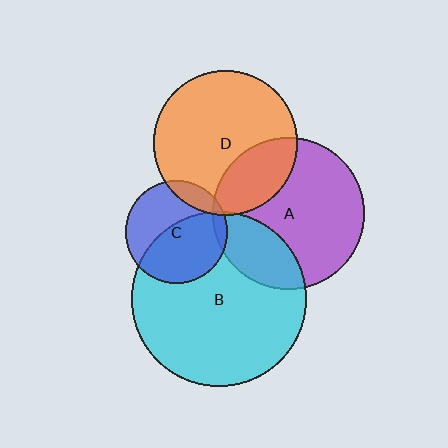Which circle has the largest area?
Circle B (cyan).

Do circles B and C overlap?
Yes.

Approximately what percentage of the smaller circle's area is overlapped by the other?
Approximately 55%.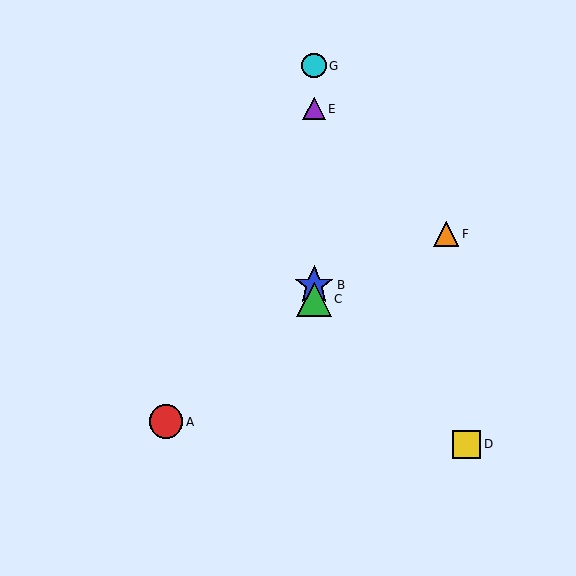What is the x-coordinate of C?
Object C is at x≈314.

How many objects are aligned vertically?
4 objects (B, C, E, G) are aligned vertically.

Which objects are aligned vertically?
Objects B, C, E, G are aligned vertically.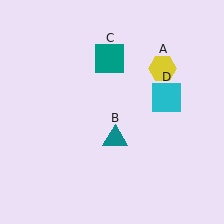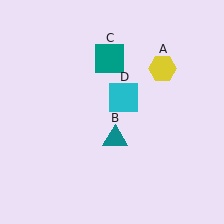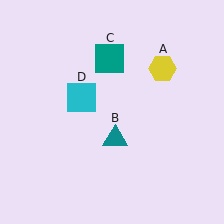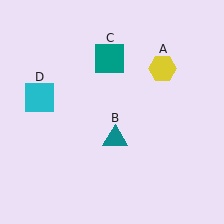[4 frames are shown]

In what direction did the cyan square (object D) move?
The cyan square (object D) moved left.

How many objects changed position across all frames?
1 object changed position: cyan square (object D).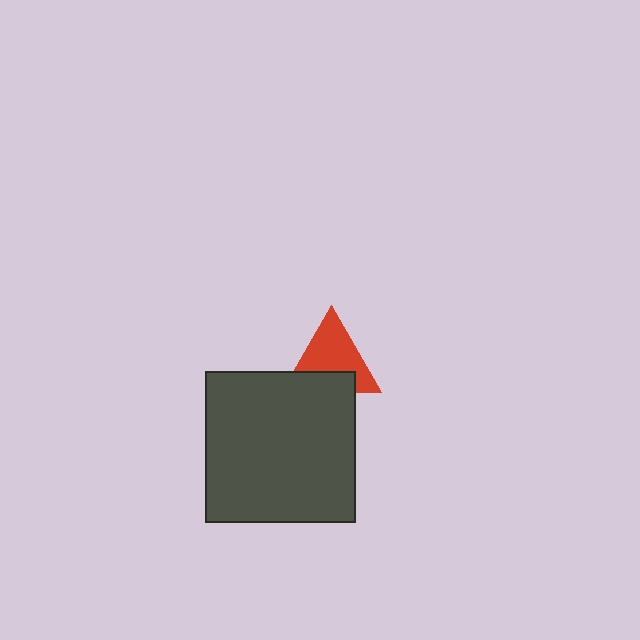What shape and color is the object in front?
The object in front is a dark gray square.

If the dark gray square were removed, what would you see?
You would see the complete red triangle.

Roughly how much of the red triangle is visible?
Most of it is visible (roughly 67%).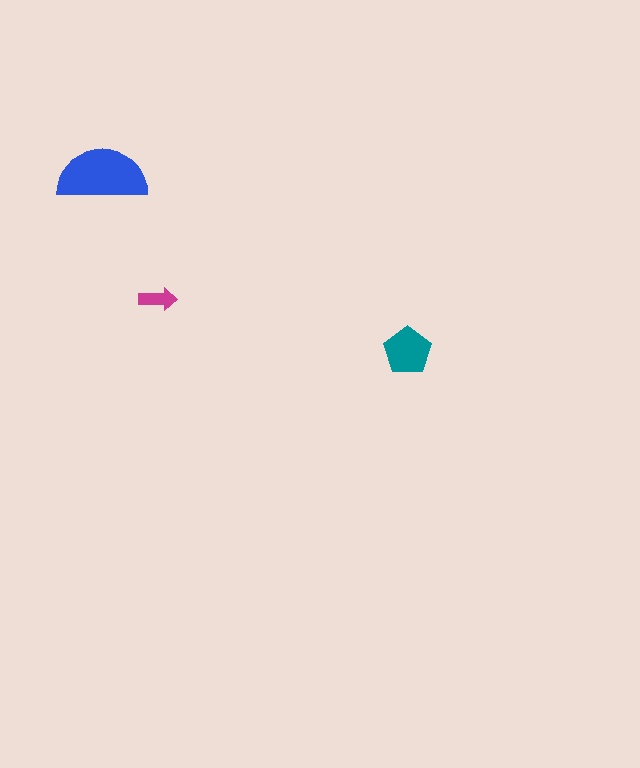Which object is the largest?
The blue semicircle.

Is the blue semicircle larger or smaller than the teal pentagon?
Larger.